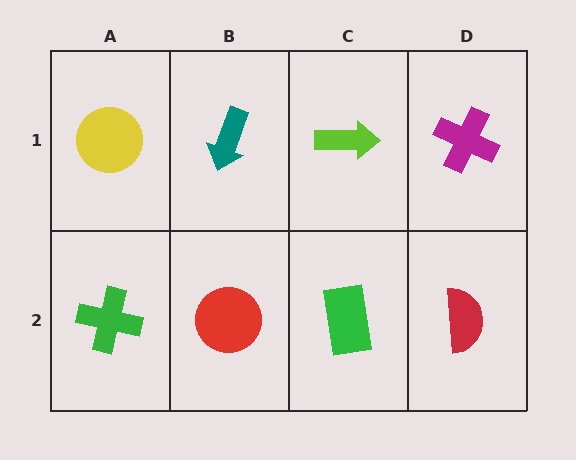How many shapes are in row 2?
4 shapes.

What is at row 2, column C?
A green rectangle.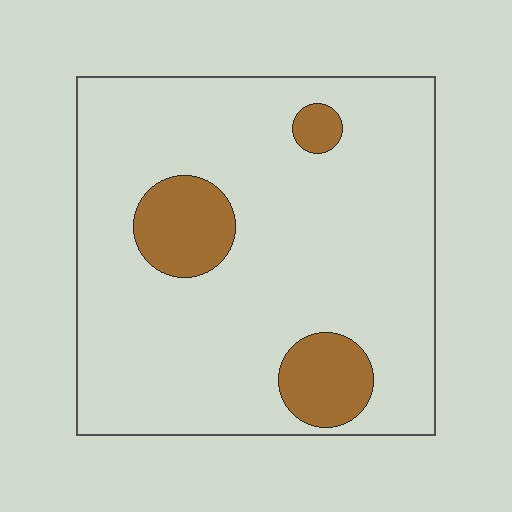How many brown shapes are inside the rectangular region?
3.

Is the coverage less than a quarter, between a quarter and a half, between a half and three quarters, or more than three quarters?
Less than a quarter.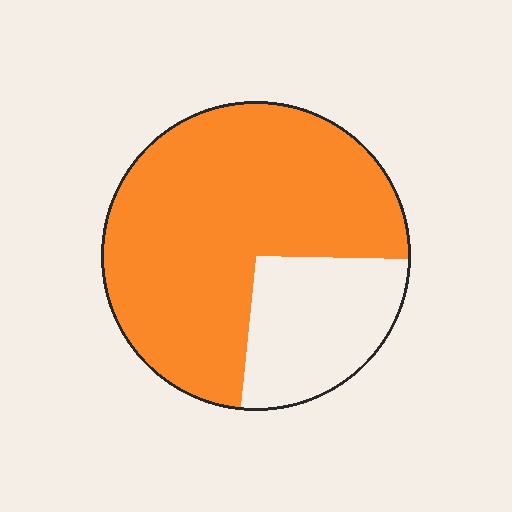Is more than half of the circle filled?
Yes.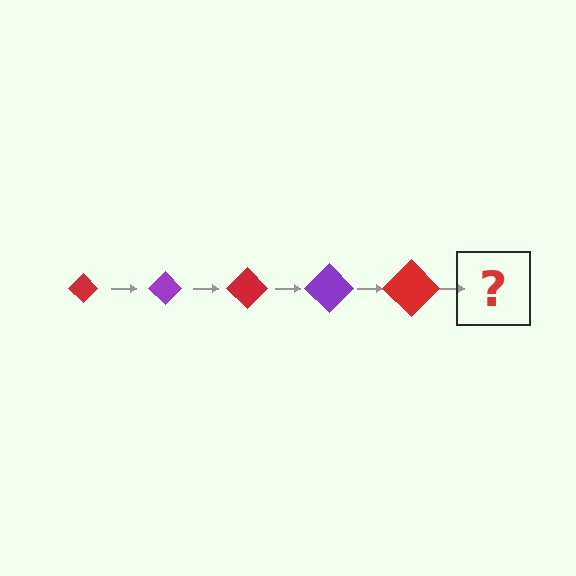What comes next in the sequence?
The next element should be a purple diamond, larger than the previous one.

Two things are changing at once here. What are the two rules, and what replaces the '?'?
The two rules are that the diamond grows larger each step and the color cycles through red and purple. The '?' should be a purple diamond, larger than the previous one.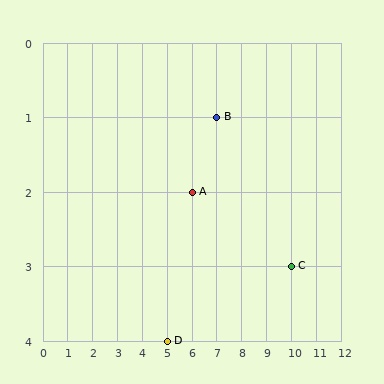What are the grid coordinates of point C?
Point C is at grid coordinates (10, 3).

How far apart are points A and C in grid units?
Points A and C are 4 columns and 1 row apart (about 4.1 grid units diagonally).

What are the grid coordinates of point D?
Point D is at grid coordinates (5, 4).